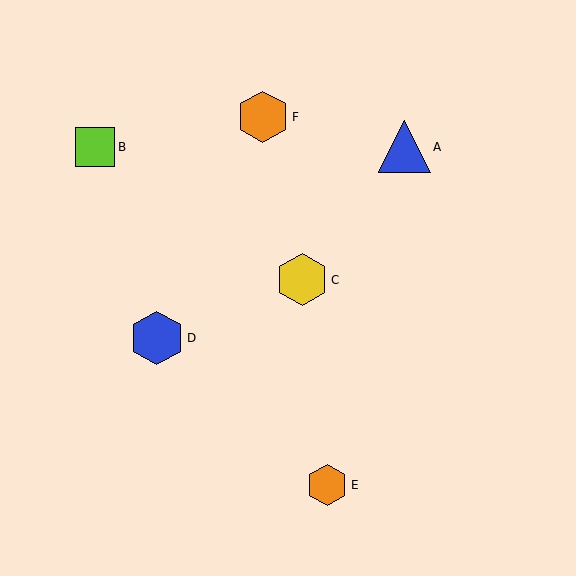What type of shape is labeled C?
Shape C is a yellow hexagon.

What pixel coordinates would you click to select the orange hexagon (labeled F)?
Click at (263, 117) to select the orange hexagon F.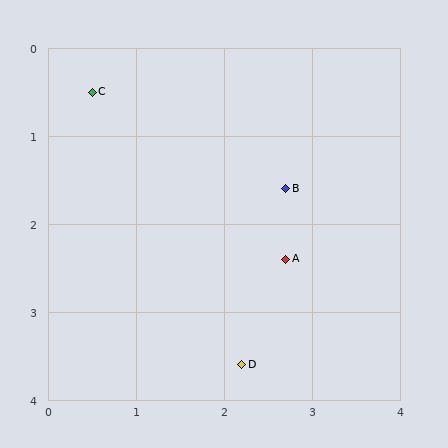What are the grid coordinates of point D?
Point D is at approximately (2.2, 3.6).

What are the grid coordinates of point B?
Point B is at approximately (2.7, 1.6).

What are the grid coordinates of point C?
Point C is at approximately (0.5, 0.5).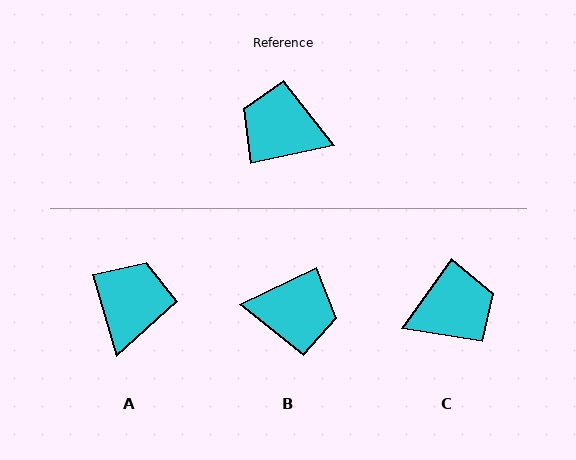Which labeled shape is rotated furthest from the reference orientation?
B, about 166 degrees away.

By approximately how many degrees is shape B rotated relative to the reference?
Approximately 166 degrees clockwise.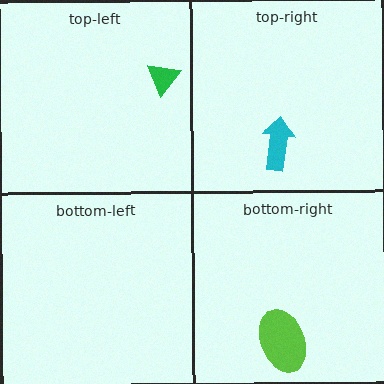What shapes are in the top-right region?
The cyan arrow.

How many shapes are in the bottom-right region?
1.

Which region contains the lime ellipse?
The bottom-right region.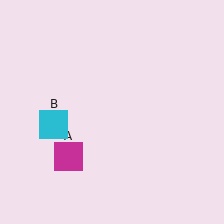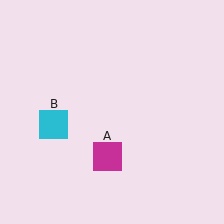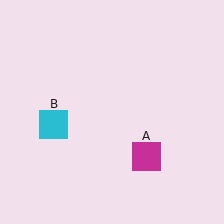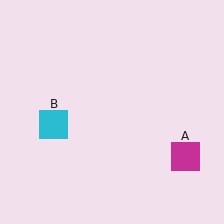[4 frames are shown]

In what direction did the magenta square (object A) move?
The magenta square (object A) moved right.